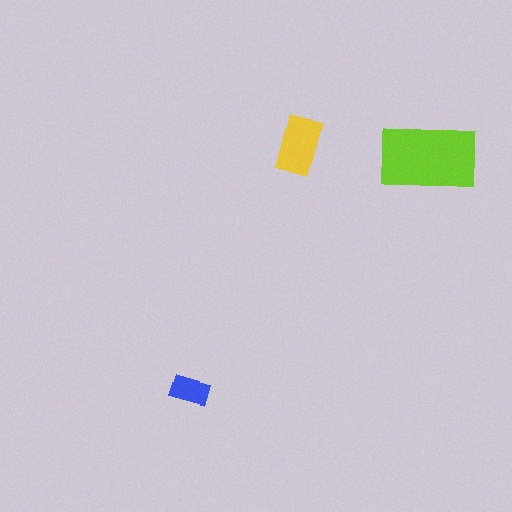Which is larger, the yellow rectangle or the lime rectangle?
The lime one.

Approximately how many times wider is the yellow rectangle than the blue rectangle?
About 1.5 times wider.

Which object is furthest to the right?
The lime rectangle is rightmost.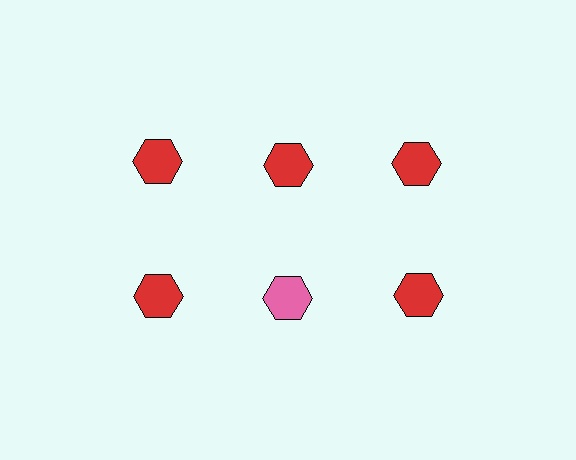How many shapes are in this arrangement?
There are 6 shapes arranged in a grid pattern.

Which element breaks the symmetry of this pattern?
The pink hexagon in the second row, second from left column breaks the symmetry. All other shapes are red hexagons.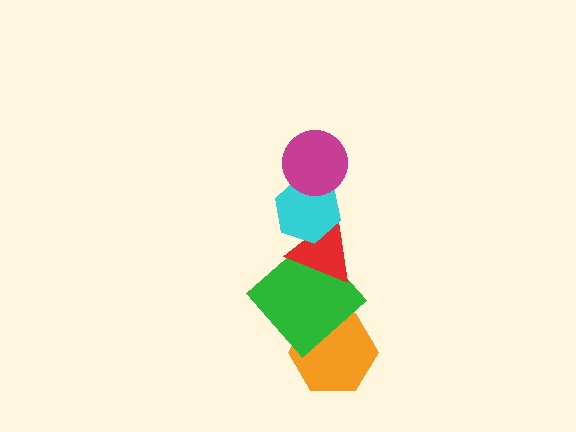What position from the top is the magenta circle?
The magenta circle is 1st from the top.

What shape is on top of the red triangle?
The cyan hexagon is on top of the red triangle.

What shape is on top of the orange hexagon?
The green diamond is on top of the orange hexagon.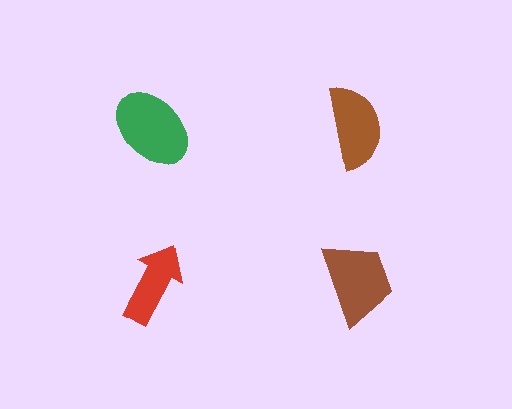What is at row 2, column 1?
A red arrow.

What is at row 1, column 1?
A green ellipse.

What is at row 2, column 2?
A brown trapezoid.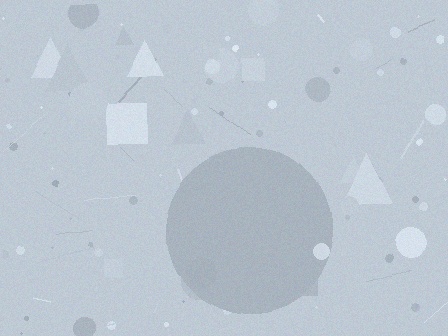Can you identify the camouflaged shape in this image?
The camouflaged shape is a circle.